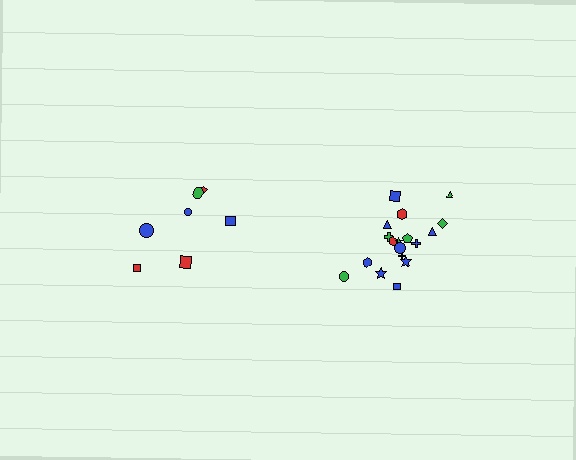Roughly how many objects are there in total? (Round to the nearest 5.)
Roughly 25 objects in total.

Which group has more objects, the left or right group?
The right group.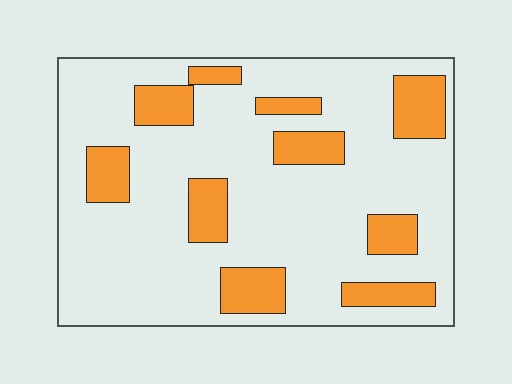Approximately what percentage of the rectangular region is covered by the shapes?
Approximately 20%.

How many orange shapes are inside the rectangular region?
10.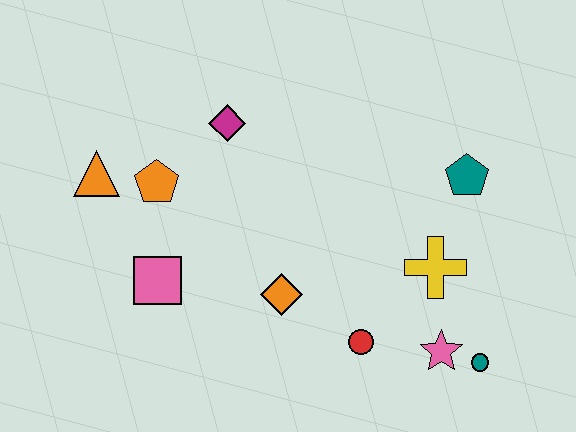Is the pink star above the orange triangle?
No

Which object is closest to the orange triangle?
The orange pentagon is closest to the orange triangle.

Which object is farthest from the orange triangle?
The teal circle is farthest from the orange triangle.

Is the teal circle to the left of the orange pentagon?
No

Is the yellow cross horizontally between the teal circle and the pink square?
Yes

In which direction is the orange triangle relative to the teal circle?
The orange triangle is to the left of the teal circle.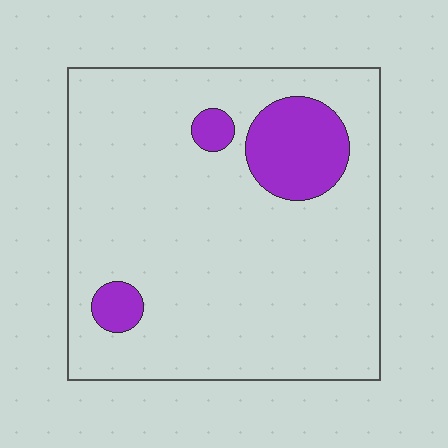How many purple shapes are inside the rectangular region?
3.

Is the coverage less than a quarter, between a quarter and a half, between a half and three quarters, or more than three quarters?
Less than a quarter.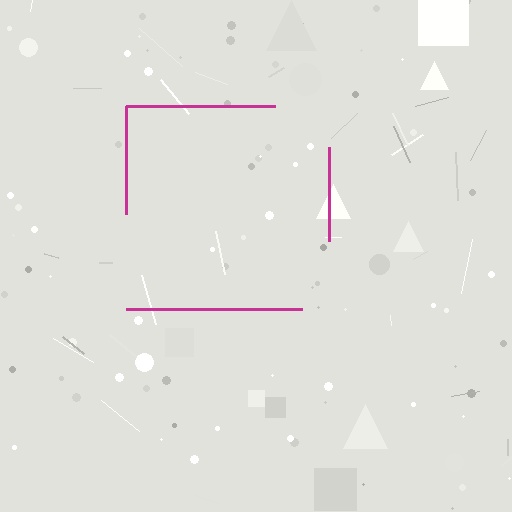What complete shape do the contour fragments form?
The contour fragments form a square.